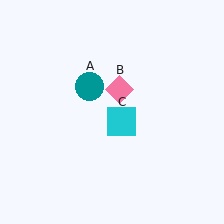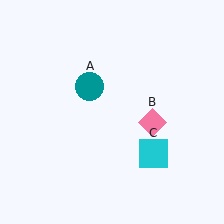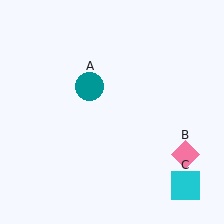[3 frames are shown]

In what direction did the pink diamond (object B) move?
The pink diamond (object B) moved down and to the right.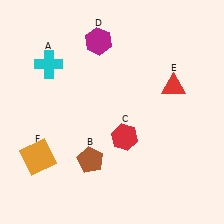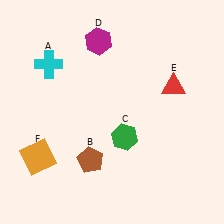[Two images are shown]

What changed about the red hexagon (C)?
In Image 1, C is red. In Image 2, it changed to green.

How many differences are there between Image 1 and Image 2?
There is 1 difference between the two images.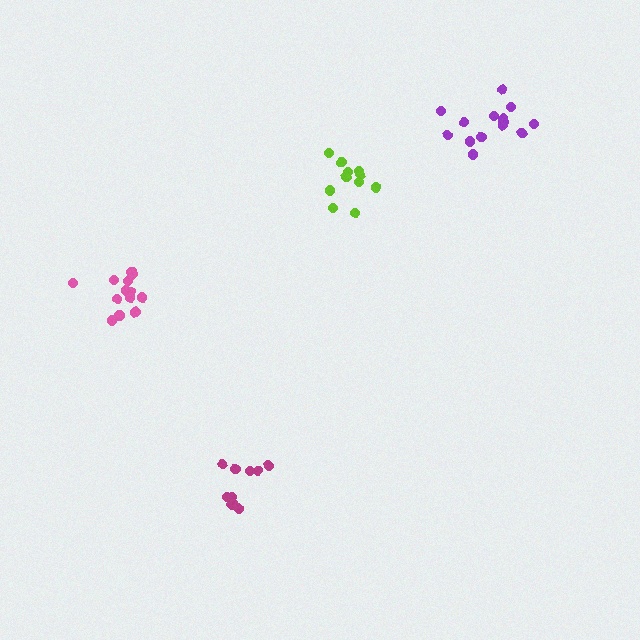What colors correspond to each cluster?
The clusters are colored: pink, lime, purple, magenta.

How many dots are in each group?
Group 1: 16 dots, Group 2: 11 dots, Group 3: 14 dots, Group 4: 10 dots (51 total).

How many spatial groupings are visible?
There are 4 spatial groupings.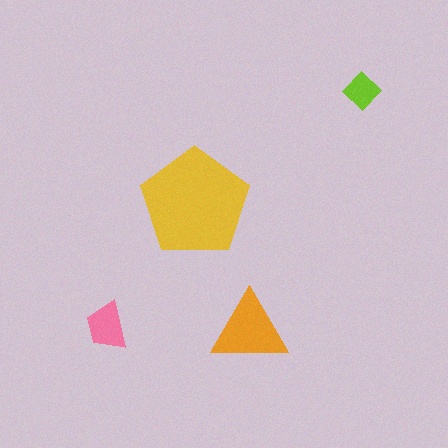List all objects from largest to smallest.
The yellow pentagon, the orange triangle, the pink trapezoid, the lime diamond.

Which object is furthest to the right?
The lime diamond is rightmost.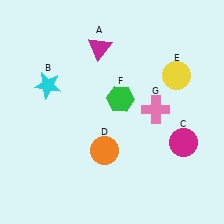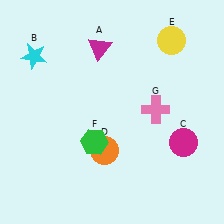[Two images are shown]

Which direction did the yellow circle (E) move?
The yellow circle (E) moved up.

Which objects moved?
The objects that moved are: the cyan star (B), the yellow circle (E), the green hexagon (F).